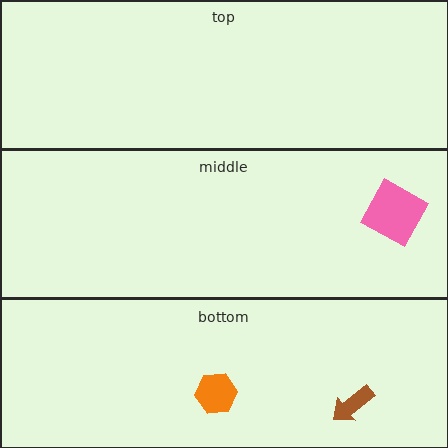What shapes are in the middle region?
The pink square.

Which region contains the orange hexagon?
The bottom region.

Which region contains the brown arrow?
The bottom region.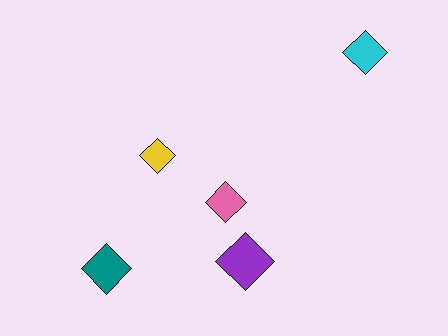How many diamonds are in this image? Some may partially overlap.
There are 5 diamonds.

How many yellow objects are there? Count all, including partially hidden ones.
There is 1 yellow object.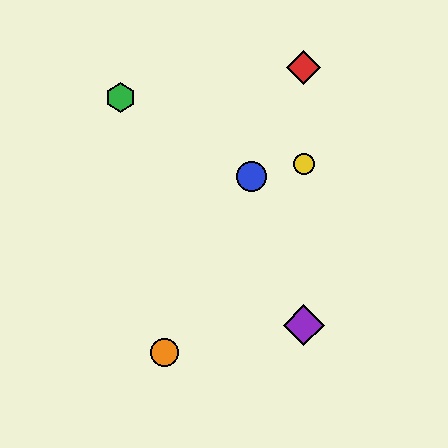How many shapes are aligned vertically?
3 shapes (the red diamond, the yellow circle, the purple diamond) are aligned vertically.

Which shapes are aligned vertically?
The red diamond, the yellow circle, the purple diamond are aligned vertically.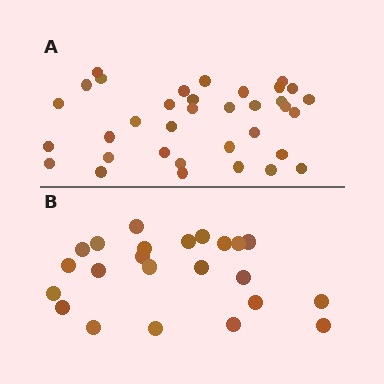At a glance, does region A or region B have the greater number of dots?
Region A (the top region) has more dots.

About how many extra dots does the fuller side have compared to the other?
Region A has roughly 12 or so more dots than region B.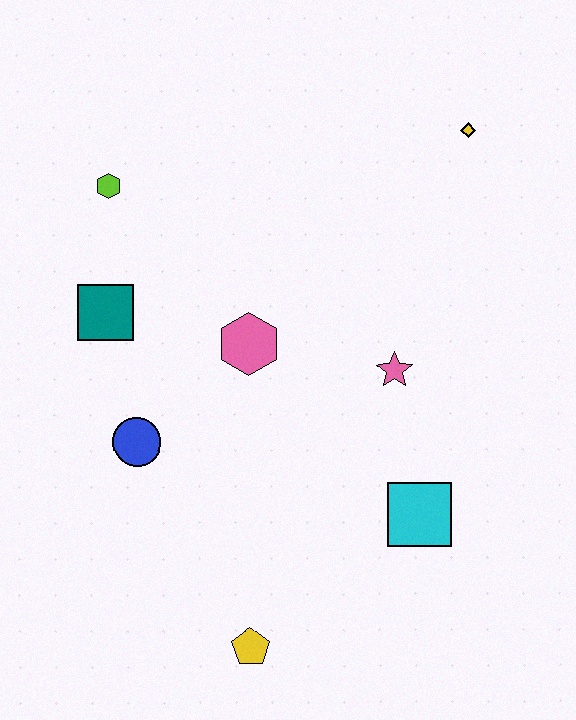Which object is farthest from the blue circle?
The yellow diamond is farthest from the blue circle.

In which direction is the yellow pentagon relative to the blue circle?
The yellow pentagon is below the blue circle.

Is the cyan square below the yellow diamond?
Yes